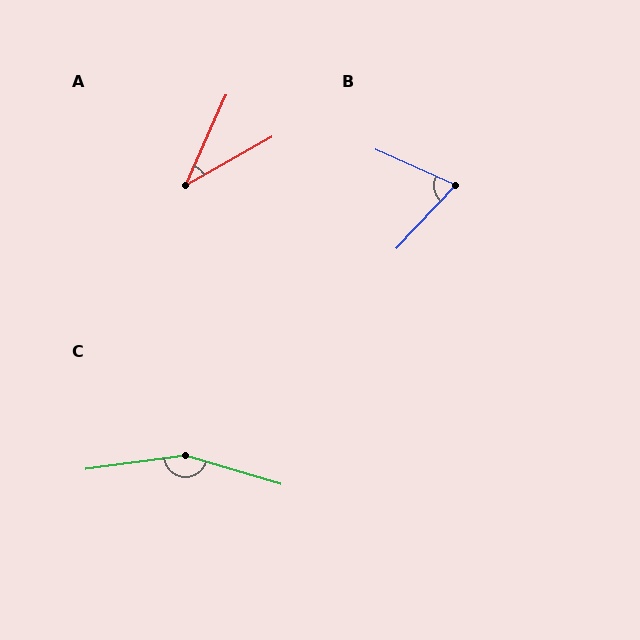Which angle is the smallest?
A, at approximately 37 degrees.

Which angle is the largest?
C, at approximately 156 degrees.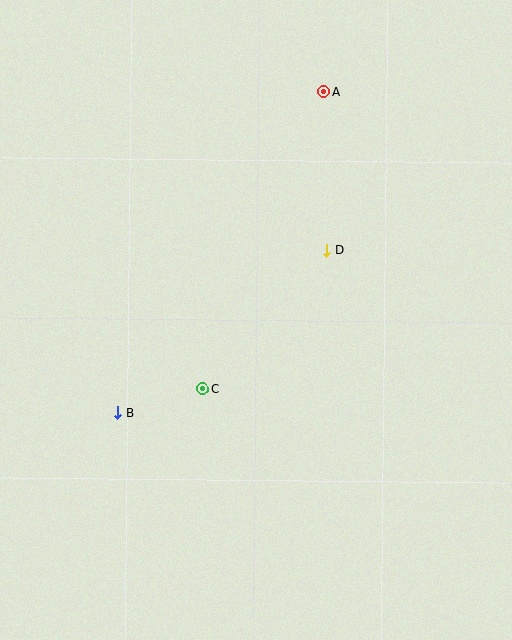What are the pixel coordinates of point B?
Point B is at (118, 412).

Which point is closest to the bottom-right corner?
Point C is closest to the bottom-right corner.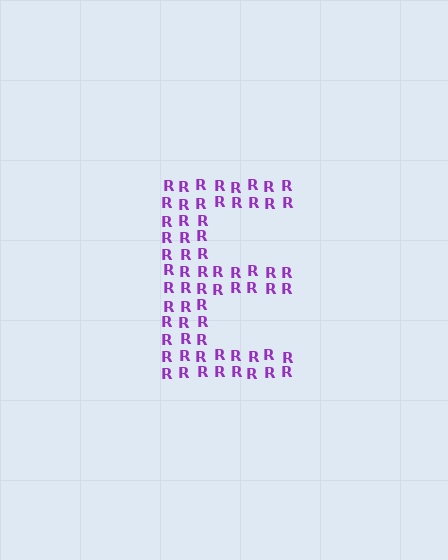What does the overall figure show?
The overall figure shows the letter E.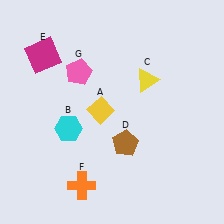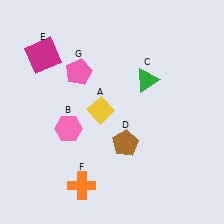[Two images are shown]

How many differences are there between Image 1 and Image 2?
There are 2 differences between the two images.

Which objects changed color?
B changed from cyan to pink. C changed from yellow to green.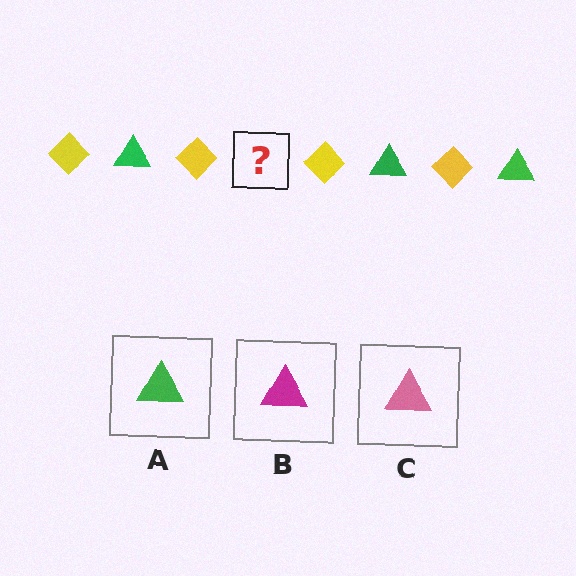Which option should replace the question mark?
Option A.